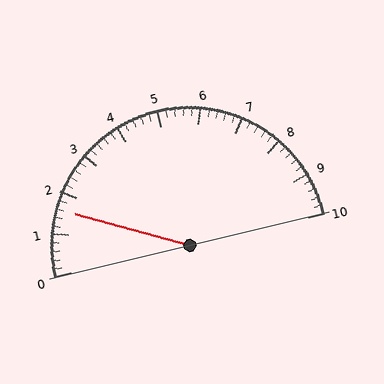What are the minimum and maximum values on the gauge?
The gauge ranges from 0 to 10.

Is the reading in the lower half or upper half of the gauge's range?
The reading is in the lower half of the range (0 to 10).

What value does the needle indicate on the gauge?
The needle indicates approximately 1.6.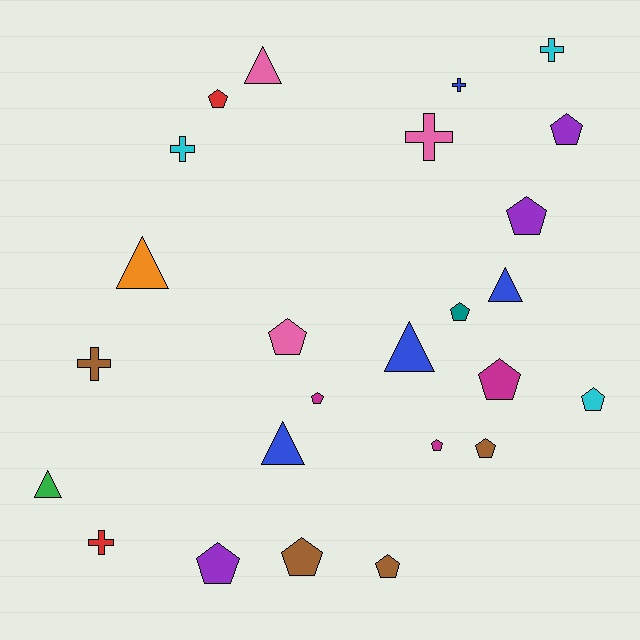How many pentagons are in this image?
There are 13 pentagons.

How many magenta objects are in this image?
There are 3 magenta objects.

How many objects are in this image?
There are 25 objects.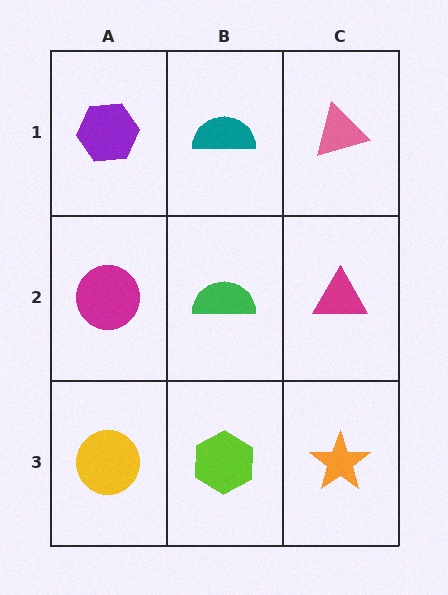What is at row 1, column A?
A purple hexagon.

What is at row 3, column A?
A yellow circle.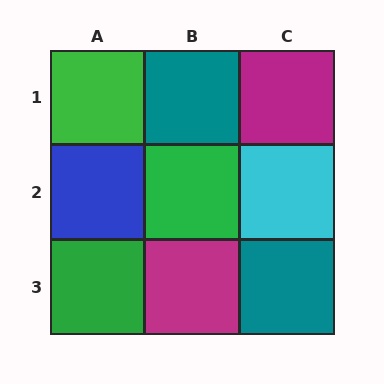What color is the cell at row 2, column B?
Green.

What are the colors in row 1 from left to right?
Green, teal, magenta.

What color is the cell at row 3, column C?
Teal.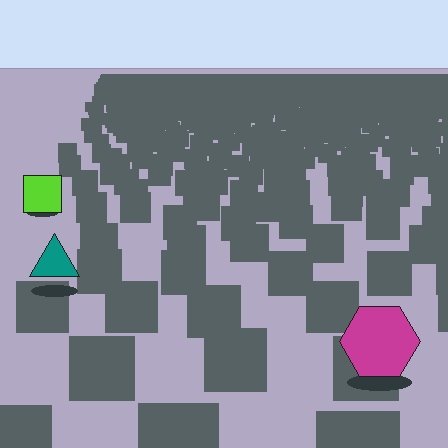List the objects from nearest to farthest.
From nearest to farthest: the magenta hexagon, the teal triangle, the lime square.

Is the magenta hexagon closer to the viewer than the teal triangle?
Yes. The magenta hexagon is closer — you can tell from the texture gradient: the ground texture is coarser near it.